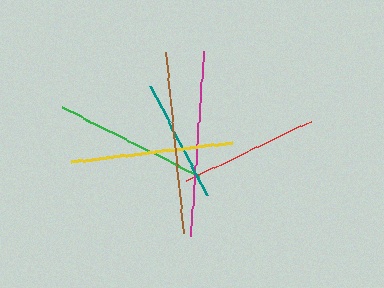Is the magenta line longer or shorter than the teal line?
The magenta line is longer than the teal line.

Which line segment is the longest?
The magenta line is the longest at approximately 185 pixels.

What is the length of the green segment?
The green segment is approximately 154 pixels long.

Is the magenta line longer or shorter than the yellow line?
The magenta line is longer than the yellow line.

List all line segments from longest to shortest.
From longest to shortest: magenta, brown, yellow, green, red, teal.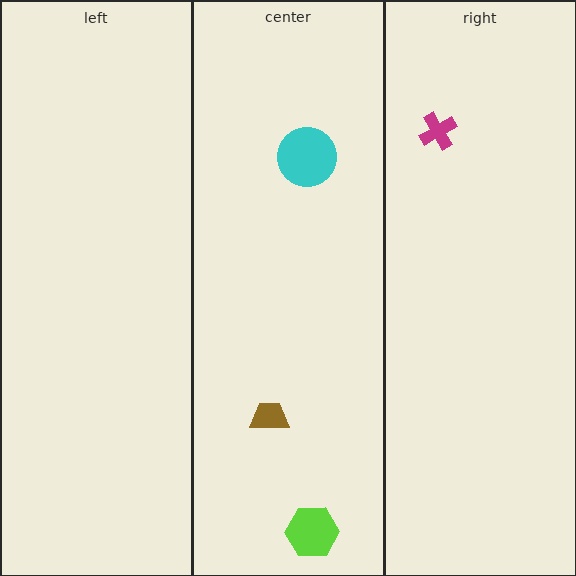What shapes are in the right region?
The magenta cross.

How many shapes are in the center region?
3.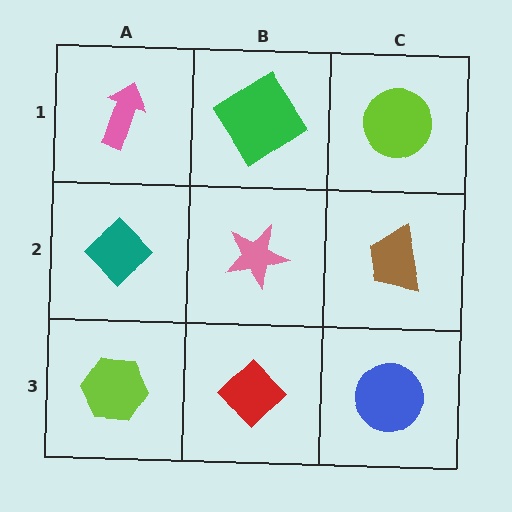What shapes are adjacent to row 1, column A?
A teal diamond (row 2, column A), a green diamond (row 1, column B).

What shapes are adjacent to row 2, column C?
A lime circle (row 1, column C), a blue circle (row 3, column C), a pink star (row 2, column B).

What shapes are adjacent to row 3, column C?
A brown trapezoid (row 2, column C), a red diamond (row 3, column B).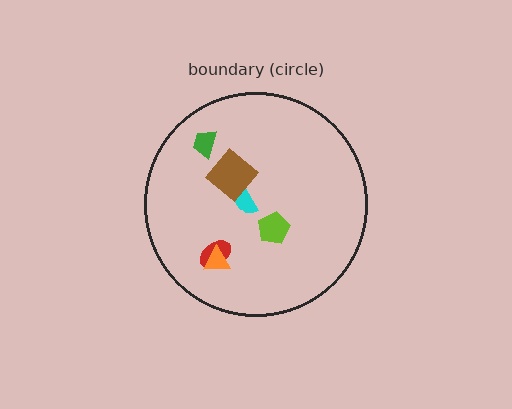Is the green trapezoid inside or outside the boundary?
Inside.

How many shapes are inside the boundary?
6 inside, 0 outside.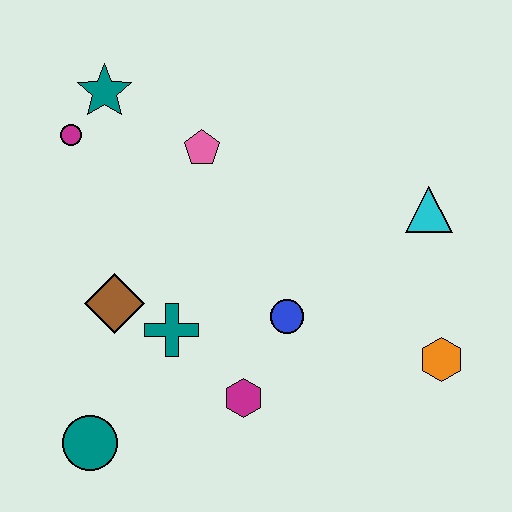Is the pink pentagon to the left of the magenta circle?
No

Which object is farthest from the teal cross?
The cyan triangle is farthest from the teal cross.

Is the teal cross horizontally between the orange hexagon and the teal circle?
Yes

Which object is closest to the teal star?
The magenta circle is closest to the teal star.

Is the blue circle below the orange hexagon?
No